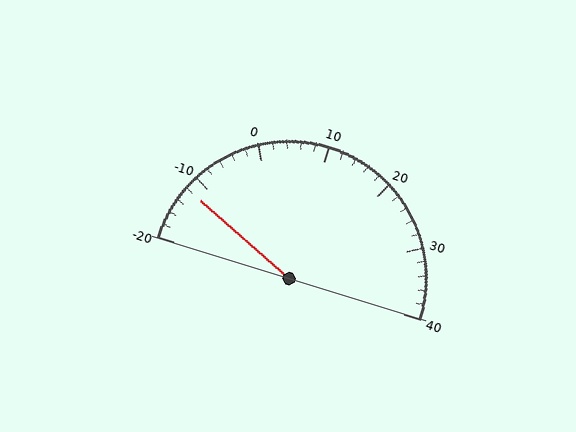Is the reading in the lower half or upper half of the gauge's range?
The reading is in the lower half of the range (-20 to 40).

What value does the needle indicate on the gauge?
The needle indicates approximately -12.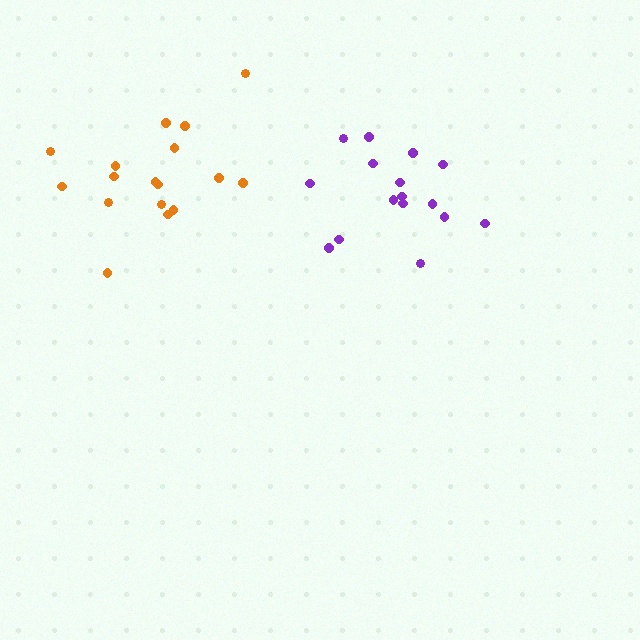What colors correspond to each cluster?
The clusters are colored: purple, orange.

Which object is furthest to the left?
The orange cluster is leftmost.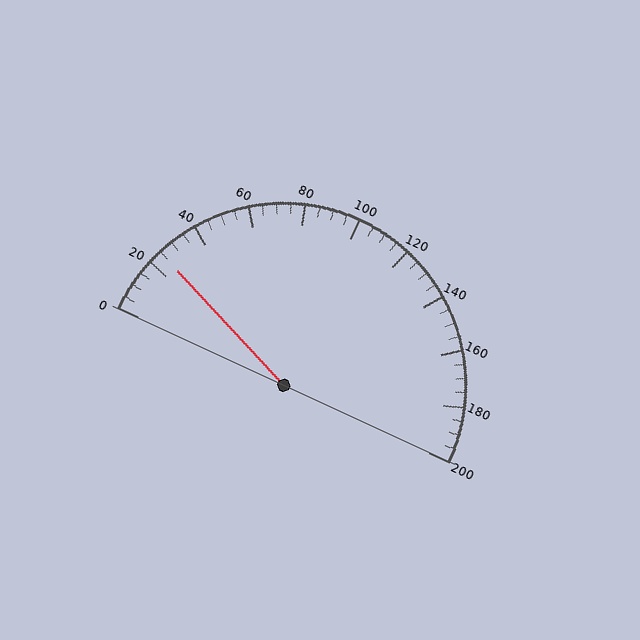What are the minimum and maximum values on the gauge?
The gauge ranges from 0 to 200.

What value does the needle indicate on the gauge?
The needle indicates approximately 25.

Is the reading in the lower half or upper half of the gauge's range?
The reading is in the lower half of the range (0 to 200).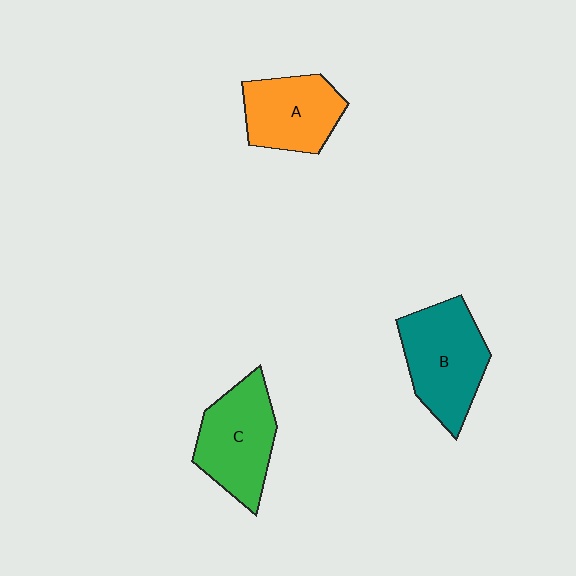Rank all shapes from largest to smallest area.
From largest to smallest: B (teal), C (green), A (orange).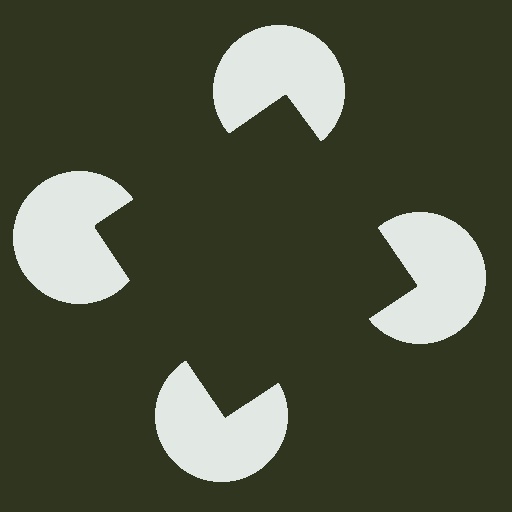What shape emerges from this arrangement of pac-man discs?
An illusory square — its edges are inferred from the aligned wedge cuts in the pac-man discs, not physically drawn.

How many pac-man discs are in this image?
There are 4 — one at each vertex of the illusory square.